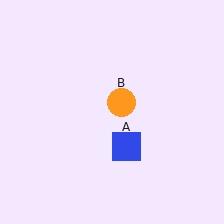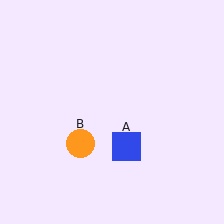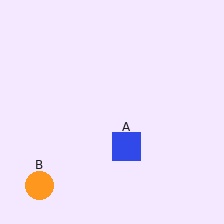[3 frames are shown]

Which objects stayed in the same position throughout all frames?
Blue square (object A) remained stationary.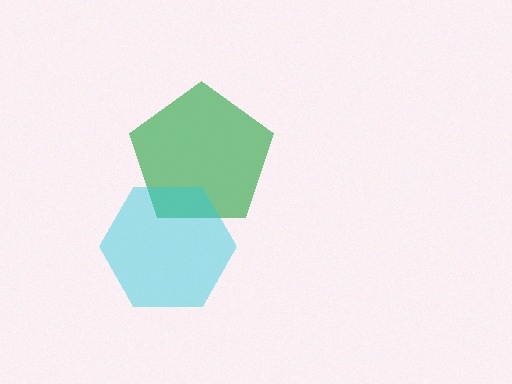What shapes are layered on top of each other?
The layered shapes are: a green pentagon, a cyan hexagon.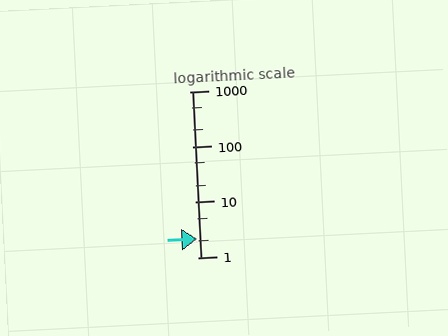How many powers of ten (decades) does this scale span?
The scale spans 3 decades, from 1 to 1000.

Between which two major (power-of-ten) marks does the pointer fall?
The pointer is between 1 and 10.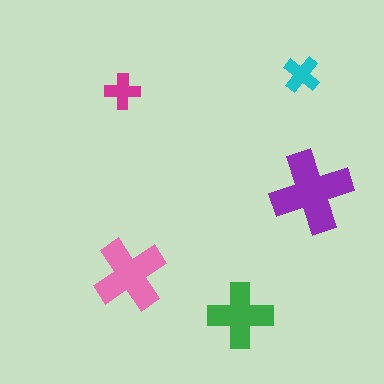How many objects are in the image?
There are 5 objects in the image.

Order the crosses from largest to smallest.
the purple one, the pink one, the green one, the cyan one, the magenta one.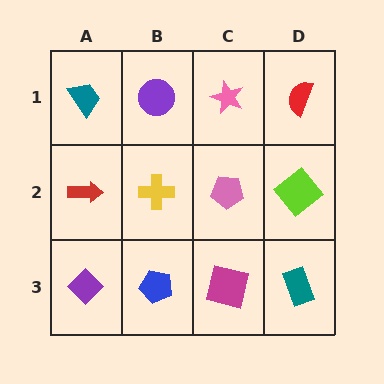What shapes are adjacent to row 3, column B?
A yellow cross (row 2, column B), a purple diamond (row 3, column A), a magenta square (row 3, column C).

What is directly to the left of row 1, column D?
A pink star.